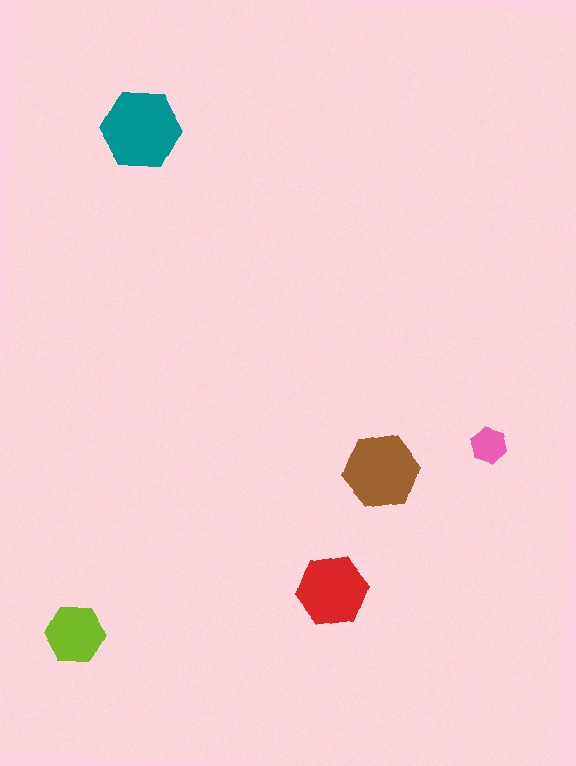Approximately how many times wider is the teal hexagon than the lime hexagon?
About 1.5 times wider.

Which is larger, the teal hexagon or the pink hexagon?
The teal one.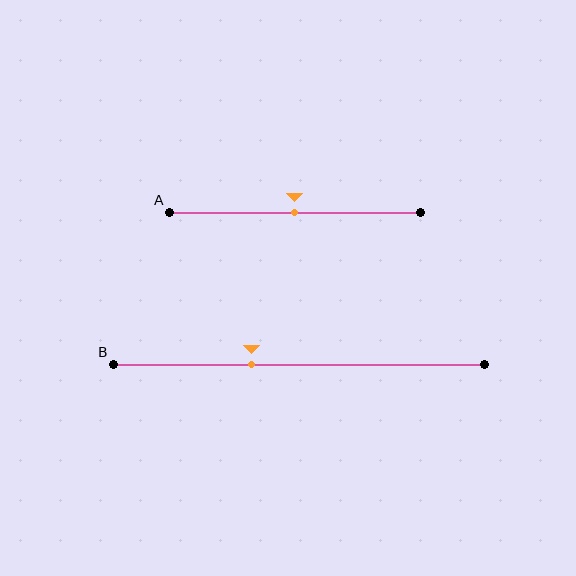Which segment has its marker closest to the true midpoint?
Segment A has its marker closest to the true midpoint.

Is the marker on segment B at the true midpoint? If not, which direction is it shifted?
No, the marker on segment B is shifted to the left by about 13% of the segment length.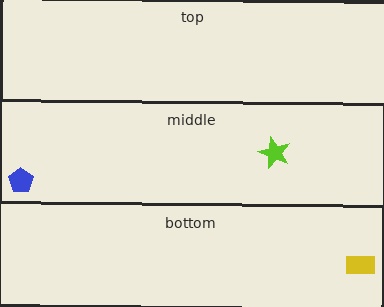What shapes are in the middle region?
The lime star, the blue pentagon.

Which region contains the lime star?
The middle region.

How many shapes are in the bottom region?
1.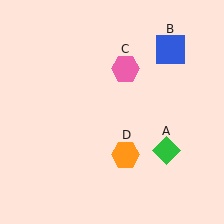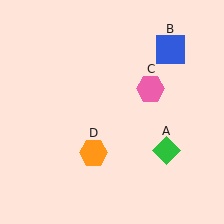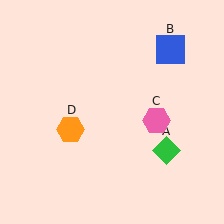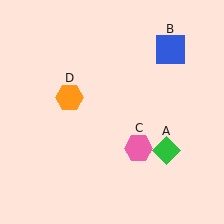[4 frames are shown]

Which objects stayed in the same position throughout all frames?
Green diamond (object A) and blue square (object B) remained stationary.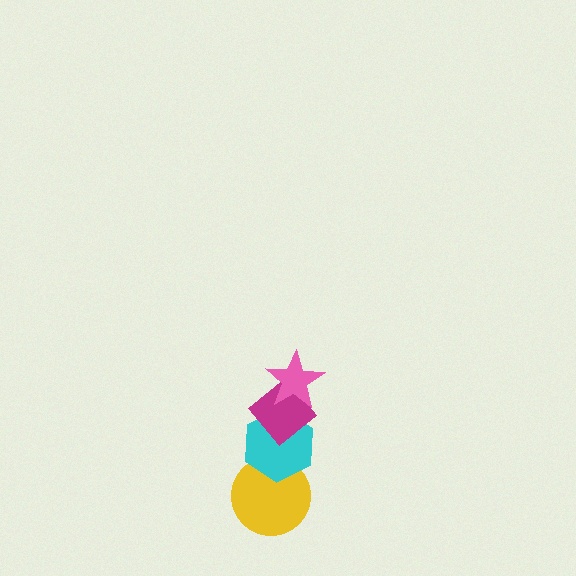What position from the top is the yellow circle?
The yellow circle is 4th from the top.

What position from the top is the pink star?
The pink star is 1st from the top.